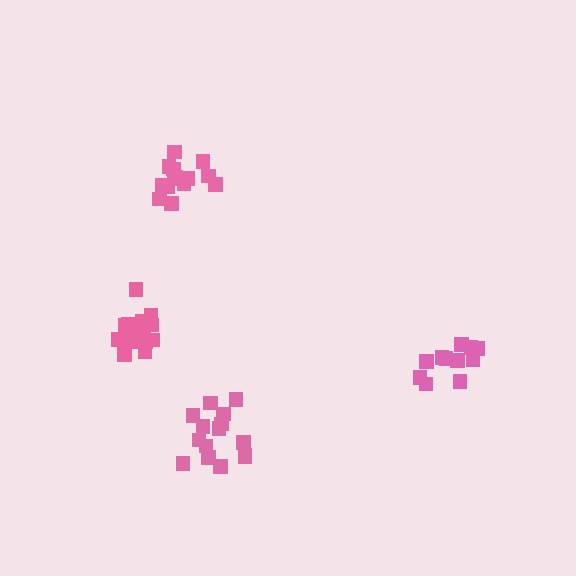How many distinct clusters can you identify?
There are 4 distinct clusters.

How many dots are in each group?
Group 1: 15 dots, Group 2: 15 dots, Group 3: 17 dots, Group 4: 11 dots (58 total).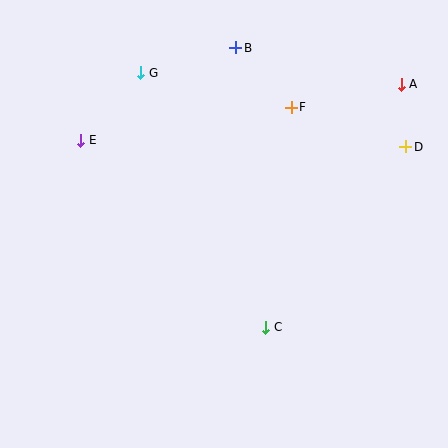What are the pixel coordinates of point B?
Point B is at (236, 48).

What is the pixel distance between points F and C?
The distance between F and C is 221 pixels.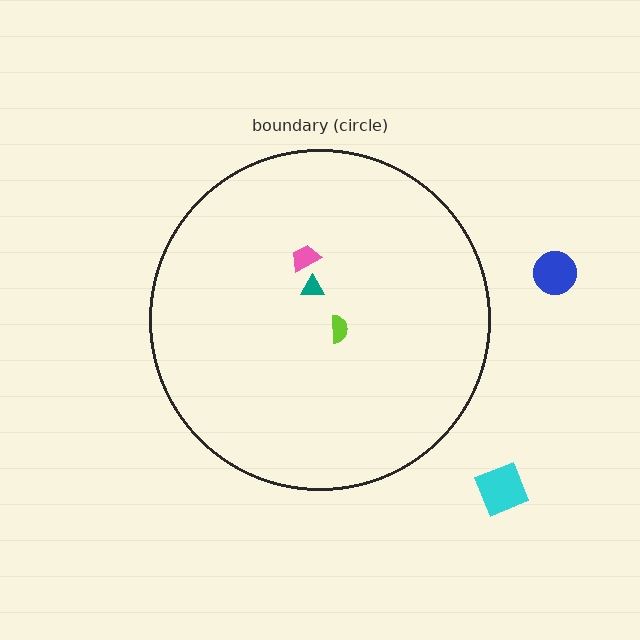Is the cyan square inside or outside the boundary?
Outside.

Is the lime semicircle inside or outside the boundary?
Inside.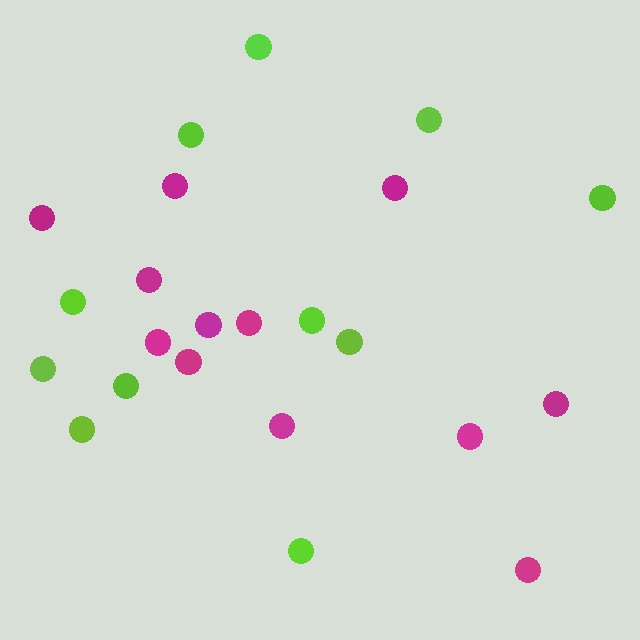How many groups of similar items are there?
There are 2 groups: one group of magenta circles (12) and one group of lime circles (11).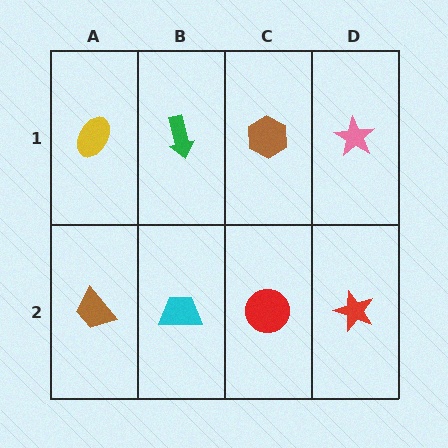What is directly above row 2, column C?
A brown hexagon.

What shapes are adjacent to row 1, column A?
A brown trapezoid (row 2, column A), a green arrow (row 1, column B).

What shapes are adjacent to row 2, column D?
A pink star (row 1, column D), a red circle (row 2, column C).